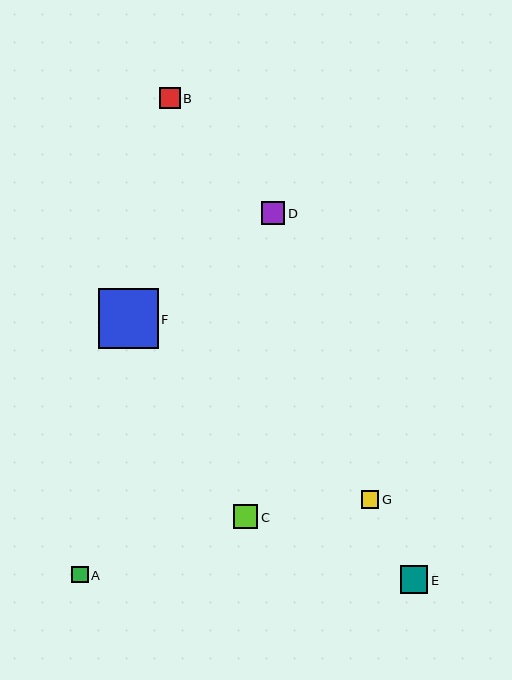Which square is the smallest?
Square A is the smallest with a size of approximately 16 pixels.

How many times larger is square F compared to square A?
Square F is approximately 3.6 times the size of square A.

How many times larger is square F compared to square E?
Square F is approximately 2.2 times the size of square E.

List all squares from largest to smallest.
From largest to smallest: F, E, C, D, B, G, A.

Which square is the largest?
Square F is the largest with a size of approximately 59 pixels.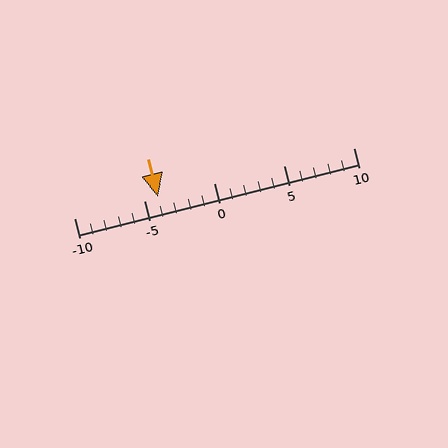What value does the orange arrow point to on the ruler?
The orange arrow points to approximately -4.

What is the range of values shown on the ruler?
The ruler shows values from -10 to 10.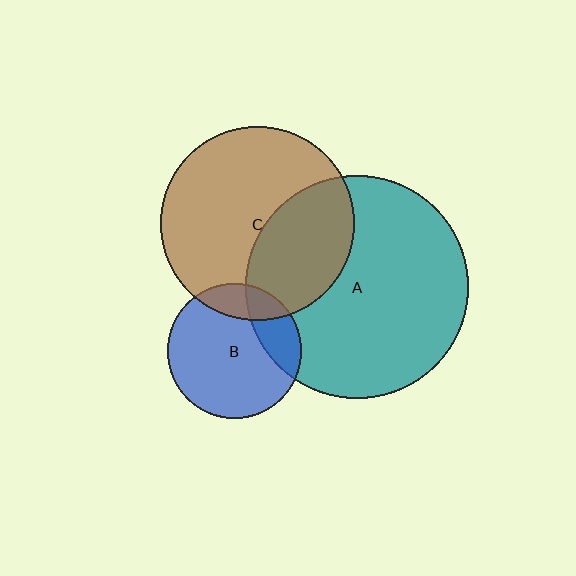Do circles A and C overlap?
Yes.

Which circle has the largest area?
Circle A (teal).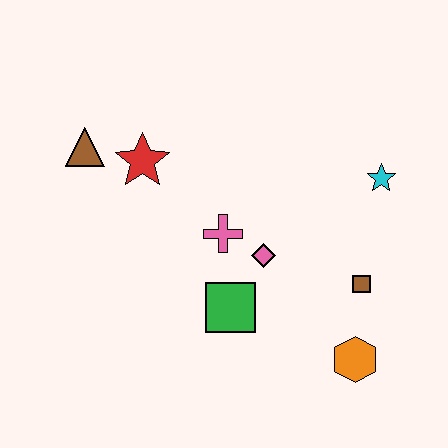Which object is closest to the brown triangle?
The red star is closest to the brown triangle.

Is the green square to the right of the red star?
Yes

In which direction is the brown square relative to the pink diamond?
The brown square is to the right of the pink diamond.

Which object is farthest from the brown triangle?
The orange hexagon is farthest from the brown triangle.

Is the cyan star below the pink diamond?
No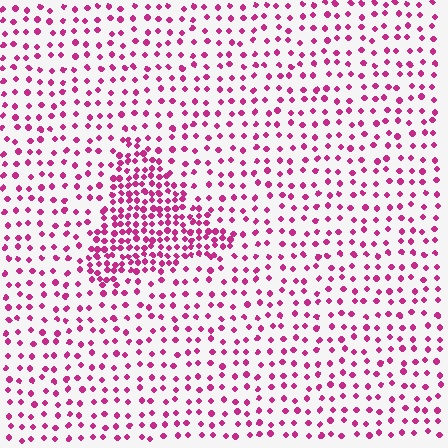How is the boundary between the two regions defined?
The boundary is defined by a change in element density (approximately 2.3x ratio). All elements are the same color, size, and shape.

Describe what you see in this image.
The image contains small magenta elements arranged at two different densities. A triangle-shaped region is visible where the elements are more densely packed than the surrounding area.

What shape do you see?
I see a triangle.